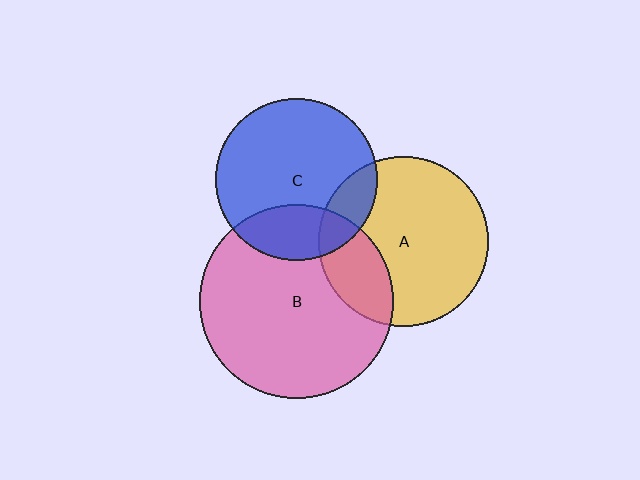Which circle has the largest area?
Circle B (pink).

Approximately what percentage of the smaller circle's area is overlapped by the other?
Approximately 25%.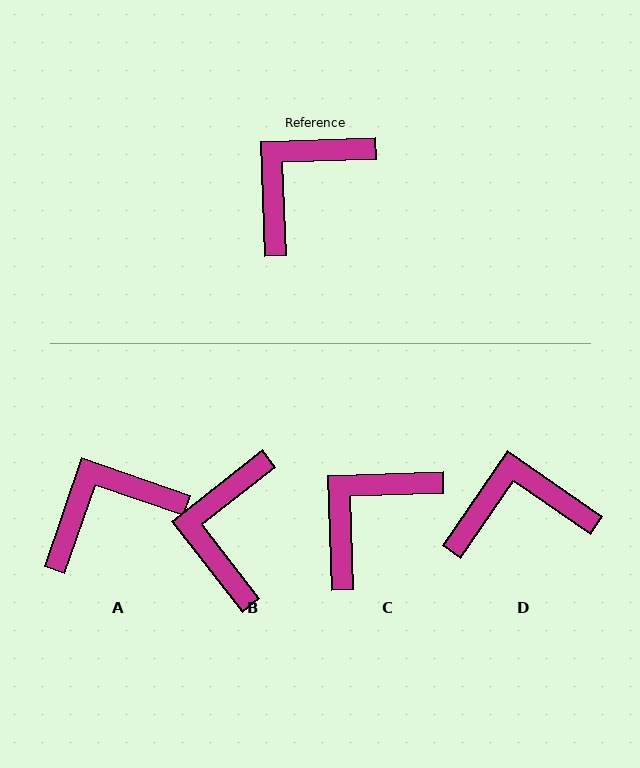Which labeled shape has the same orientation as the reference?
C.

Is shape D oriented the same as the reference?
No, it is off by about 37 degrees.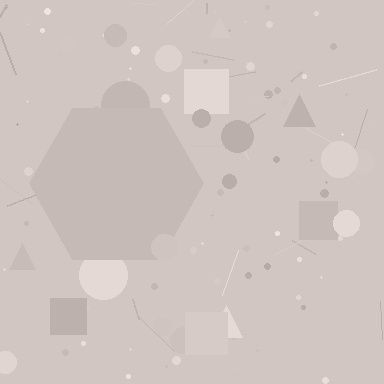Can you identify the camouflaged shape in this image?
The camouflaged shape is a hexagon.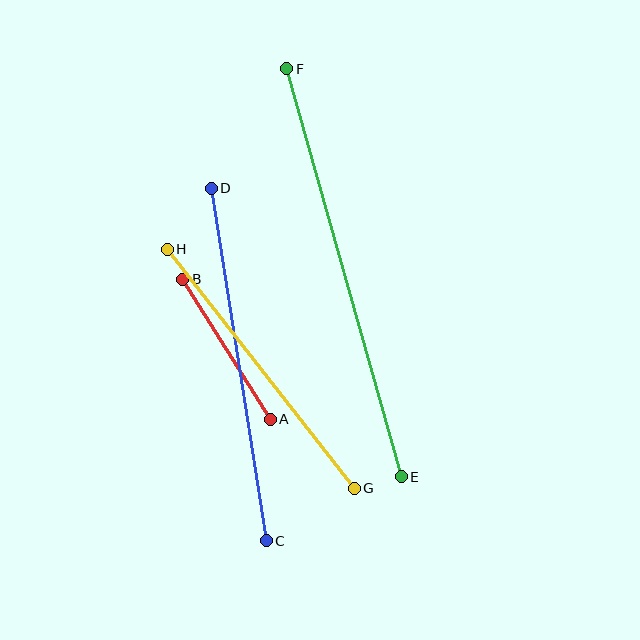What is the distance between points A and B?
The distance is approximately 165 pixels.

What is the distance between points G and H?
The distance is approximately 303 pixels.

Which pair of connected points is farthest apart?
Points E and F are farthest apart.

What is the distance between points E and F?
The distance is approximately 424 pixels.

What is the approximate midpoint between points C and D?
The midpoint is at approximately (239, 365) pixels.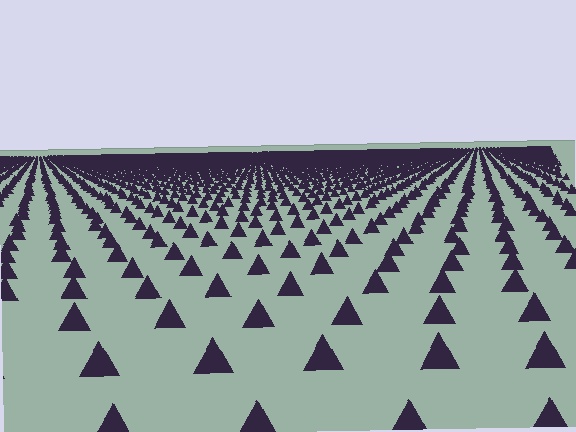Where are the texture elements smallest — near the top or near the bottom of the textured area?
Near the top.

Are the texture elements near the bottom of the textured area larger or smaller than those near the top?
Larger. Near the bottom, elements are closer to the viewer and appear at a bigger on-screen size.